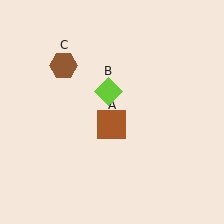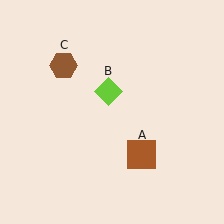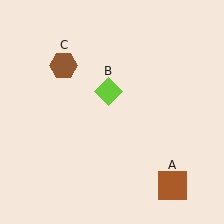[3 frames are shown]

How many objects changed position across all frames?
1 object changed position: brown square (object A).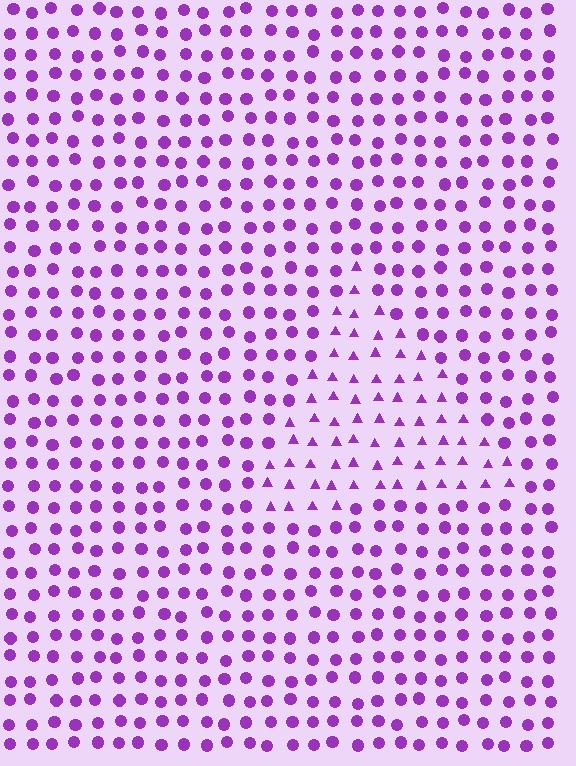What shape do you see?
I see a triangle.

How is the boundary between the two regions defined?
The boundary is defined by a change in element shape: triangles inside vs. circles outside. All elements share the same color and spacing.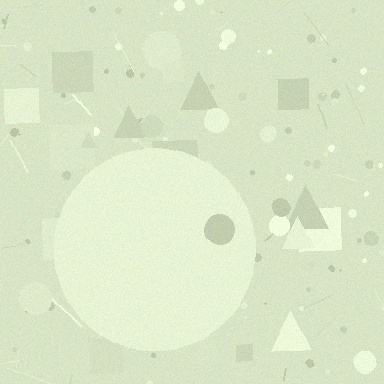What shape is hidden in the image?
A circle is hidden in the image.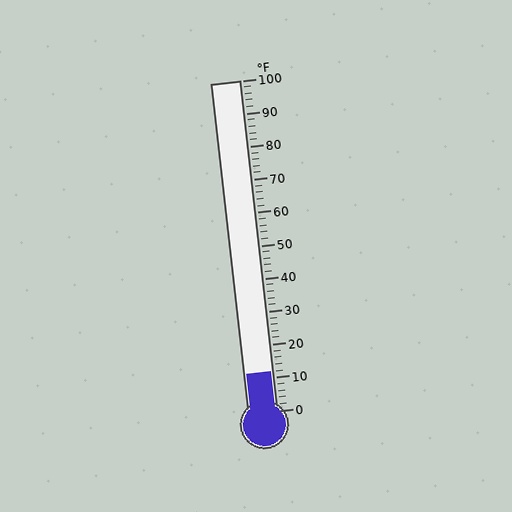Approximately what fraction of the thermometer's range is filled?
The thermometer is filled to approximately 10% of its range.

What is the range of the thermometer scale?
The thermometer scale ranges from 0°F to 100°F.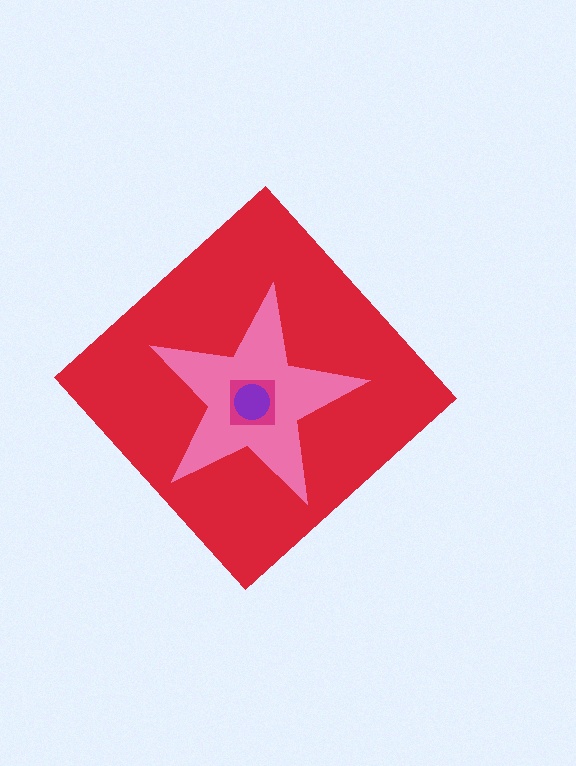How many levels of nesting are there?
4.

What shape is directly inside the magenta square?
The purple circle.